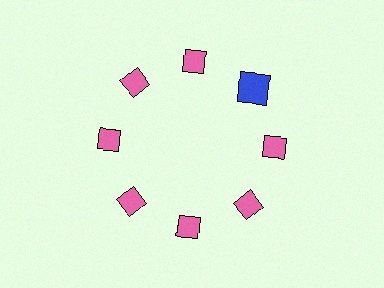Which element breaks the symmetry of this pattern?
The blue square at roughly the 2 o'clock position breaks the symmetry. All other shapes are pink diamonds.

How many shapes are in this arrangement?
There are 8 shapes arranged in a ring pattern.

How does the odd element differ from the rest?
It differs in both color (blue instead of pink) and shape (square instead of diamond).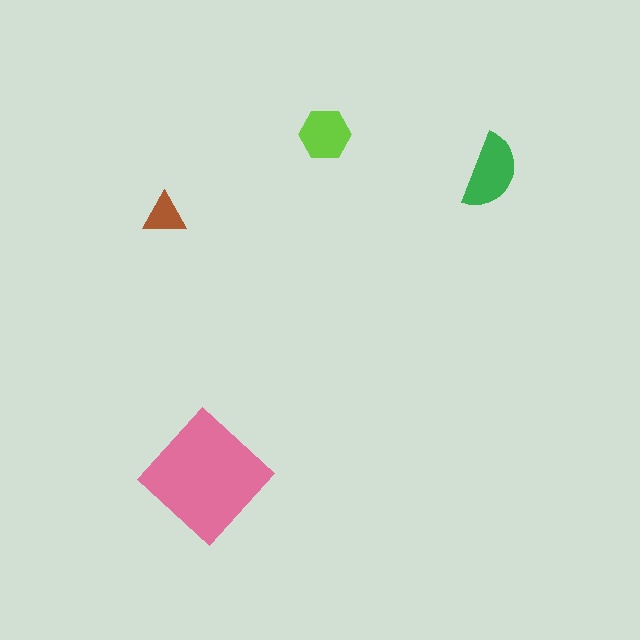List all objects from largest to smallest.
The pink diamond, the green semicircle, the lime hexagon, the brown triangle.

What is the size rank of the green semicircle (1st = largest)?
2nd.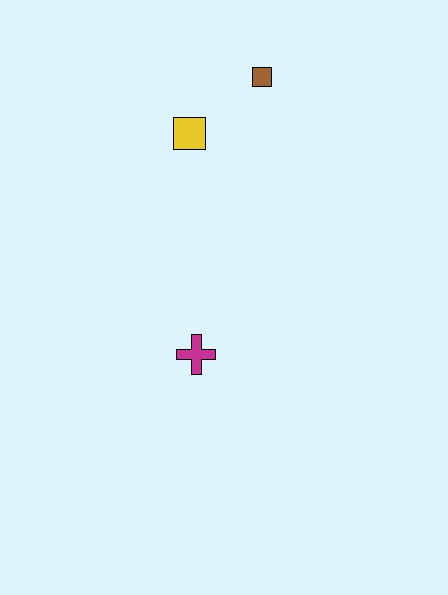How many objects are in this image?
There are 3 objects.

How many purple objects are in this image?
There are no purple objects.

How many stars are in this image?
There are no stars.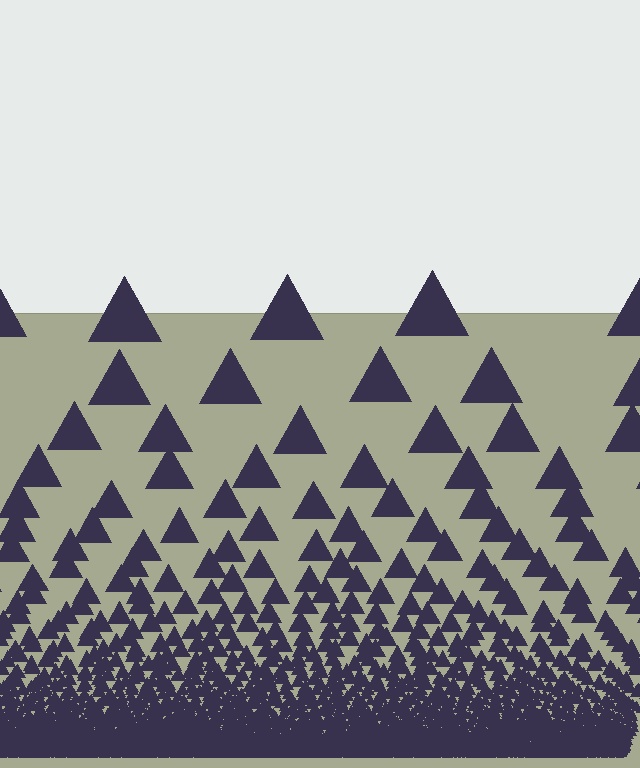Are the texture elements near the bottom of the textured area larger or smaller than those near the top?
Smaller. The gradient is inverted — elements near the bottom are smaller and denser.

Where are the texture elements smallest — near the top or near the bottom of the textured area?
Near the bottom.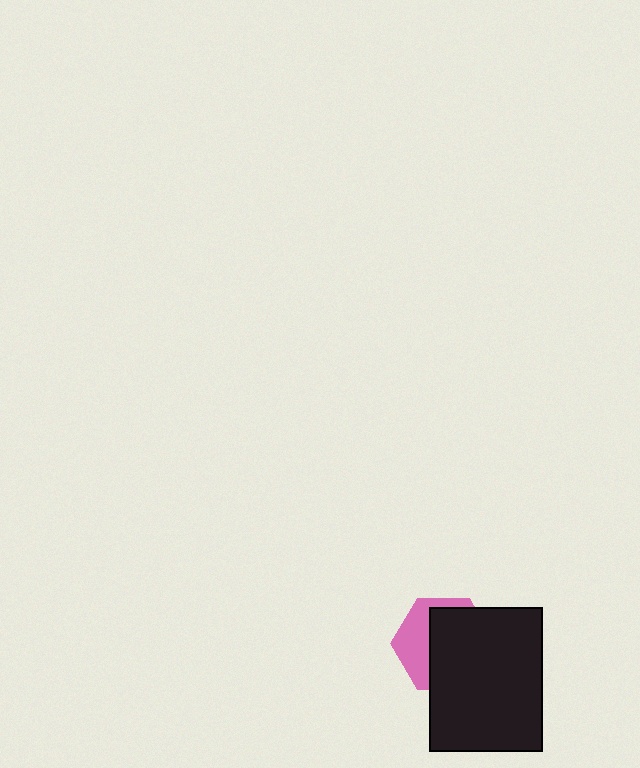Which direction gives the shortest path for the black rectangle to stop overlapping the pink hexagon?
Moving right gives the shortest separation.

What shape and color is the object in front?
The object in front is a black rectangle.